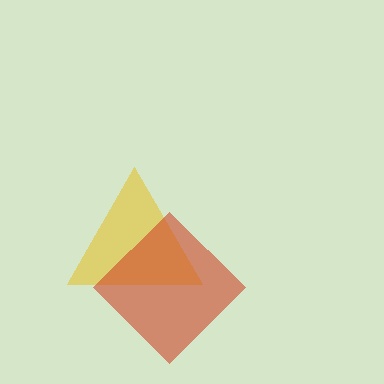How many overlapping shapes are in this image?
There are 2 overlapping shapes in the image.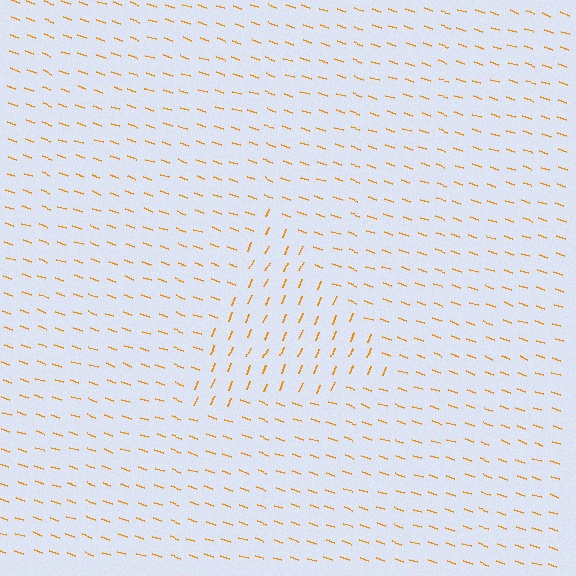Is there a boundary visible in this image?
Yes, there is a texture boundary formed by a change in line orientation.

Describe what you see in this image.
The image is filled with small orange line segments. A triangle region in the image has lines oriented differently from the surrounding lines, creating a visible texture boundary.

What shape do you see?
I see a triangle.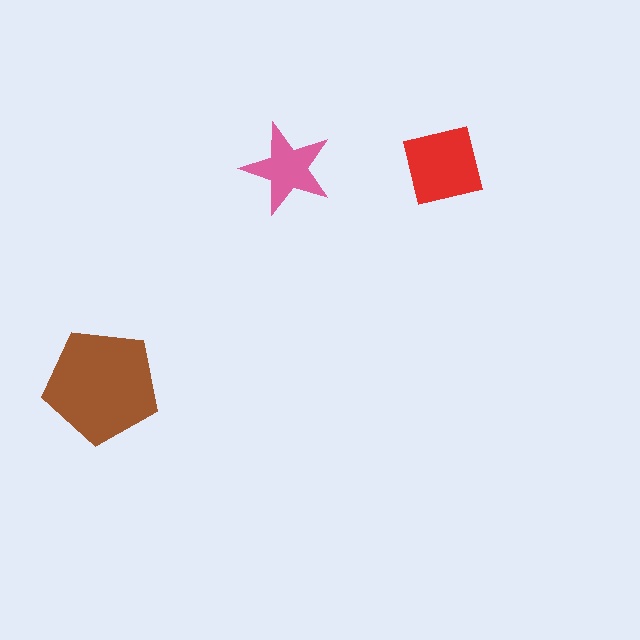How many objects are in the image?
There are 3 objects in the image.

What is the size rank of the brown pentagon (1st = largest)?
1st.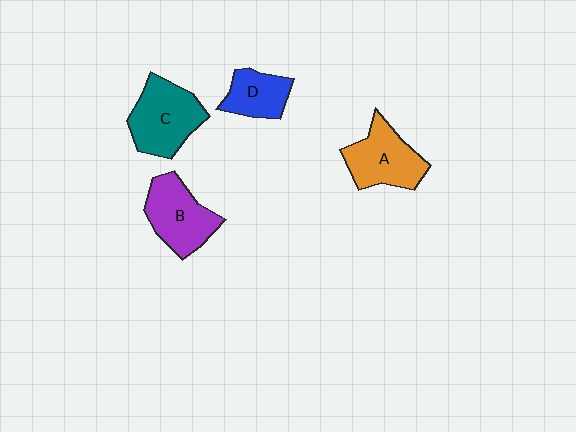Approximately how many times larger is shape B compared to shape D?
Approximately 1.5 times.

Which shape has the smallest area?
Shape D (blue).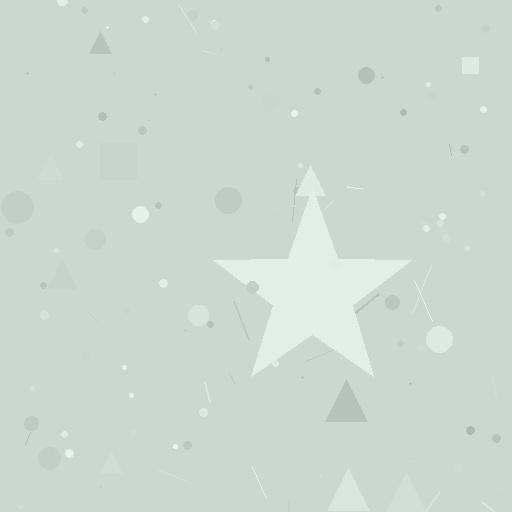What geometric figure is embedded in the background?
A star is embedded in the background.